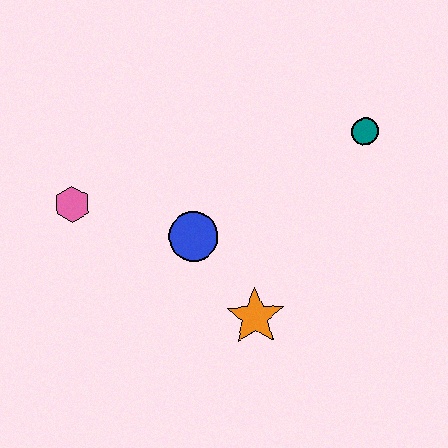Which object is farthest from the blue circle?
The teal circle is farthest from the blue circle.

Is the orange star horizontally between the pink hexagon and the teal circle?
Yes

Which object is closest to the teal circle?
The blue circle is closest to the teal circle.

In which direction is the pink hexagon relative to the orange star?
The pink hexagon is to the left of the orange star.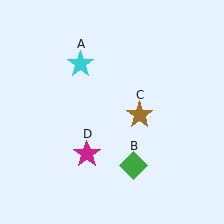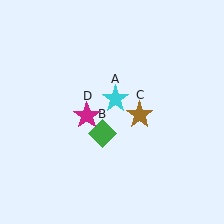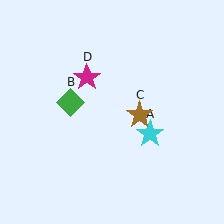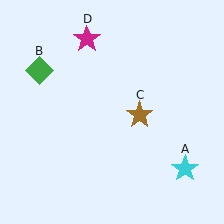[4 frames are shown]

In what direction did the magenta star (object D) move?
The magenta star (object D) moved up.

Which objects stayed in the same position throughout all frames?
Brown star (object C) remained stationary.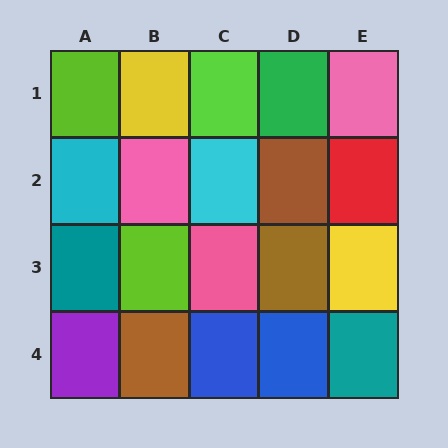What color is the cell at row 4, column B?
Brown.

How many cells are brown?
3 cells are brown.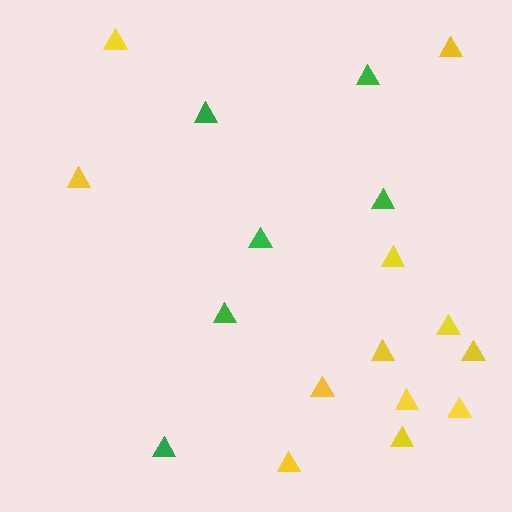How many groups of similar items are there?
There are 2 groups: one group of green triangles (6) and one group of yellow triangles (12).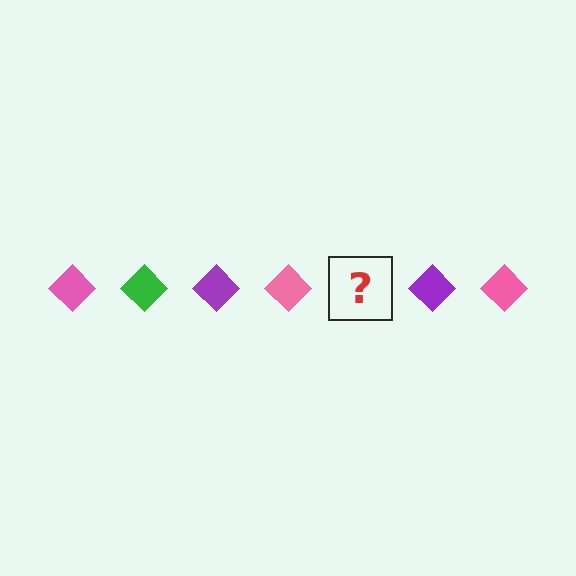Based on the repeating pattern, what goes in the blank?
The blank should be a green diamond.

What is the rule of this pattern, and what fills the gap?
The rule is that the pattern cycles through pink, green, purple diamonds. The gap should be filled with a green diamond.